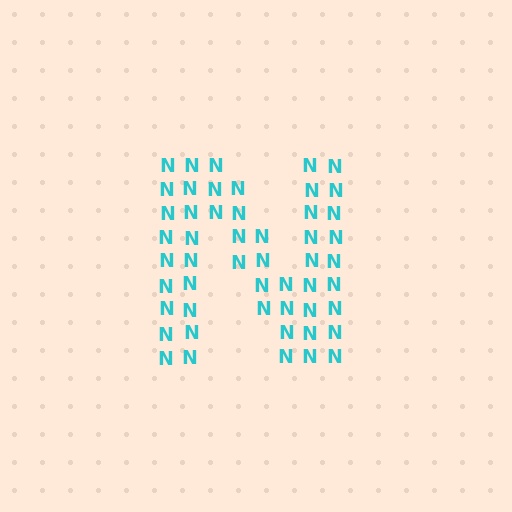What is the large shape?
The large shape is the letter N.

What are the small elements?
The small elements are letter N's.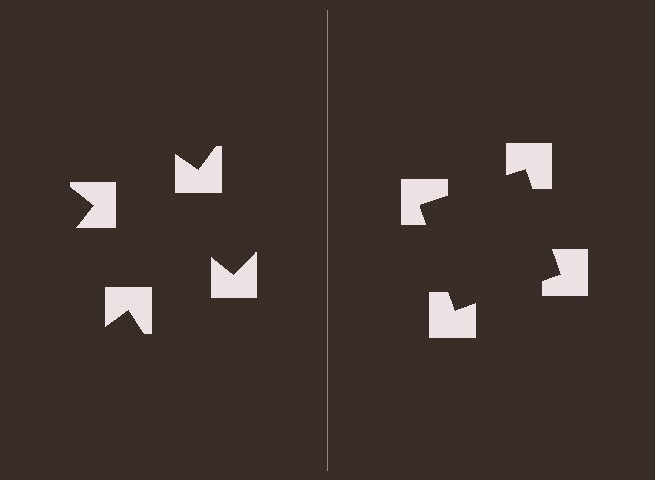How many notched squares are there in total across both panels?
8 — 4 on each side.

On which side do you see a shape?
An illusory square appears on the right side. On the left side the wedge cuts are rotated, so no coherent shape forms.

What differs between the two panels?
The notched squares are positioned identically on both sides; only the wedge orientations differ. On the right they align to a square; on the left they are misaligned.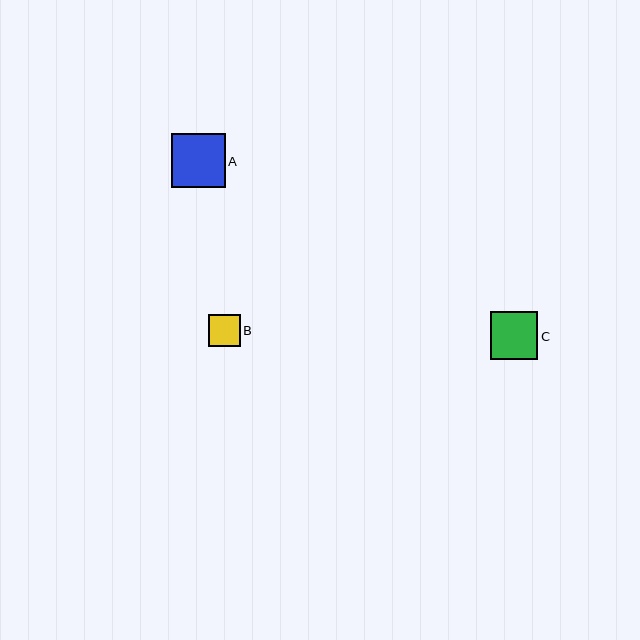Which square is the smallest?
Square B is the smallest with a size of approximately 31 pixels.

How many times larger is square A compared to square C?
Square A is approximately 1.1 times the size of square C.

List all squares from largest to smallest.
From largest to smallest: A, C, B.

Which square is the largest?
Square A is the largest with a size of approximately 53 pixels.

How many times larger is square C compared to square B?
Square C is approximately 1.5 times the size of square B.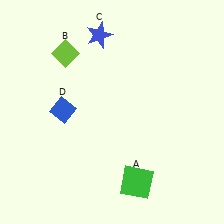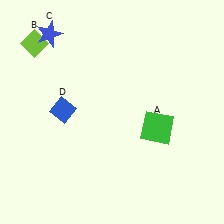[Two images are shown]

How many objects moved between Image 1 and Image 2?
3 objects moved between the two images.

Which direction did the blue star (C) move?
The blue star (C) moved left.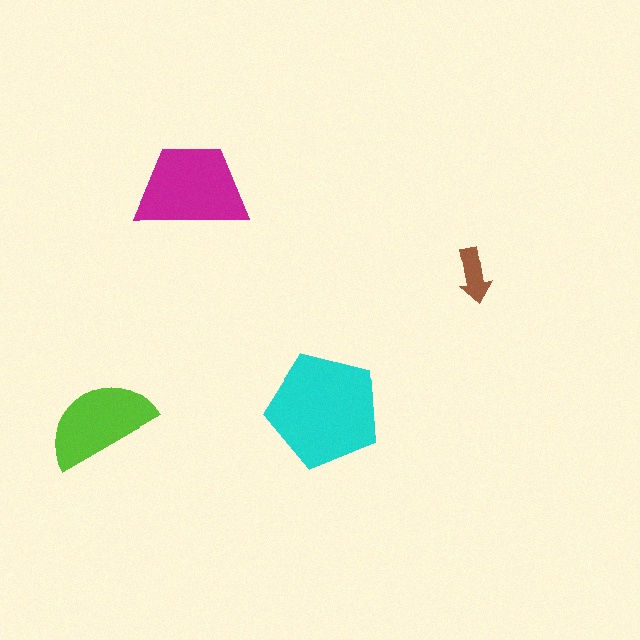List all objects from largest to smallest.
The cyan pentagon, the magenta trapezoid, the lime semicircle, the brown arrow.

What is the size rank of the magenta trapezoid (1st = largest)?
2nd.